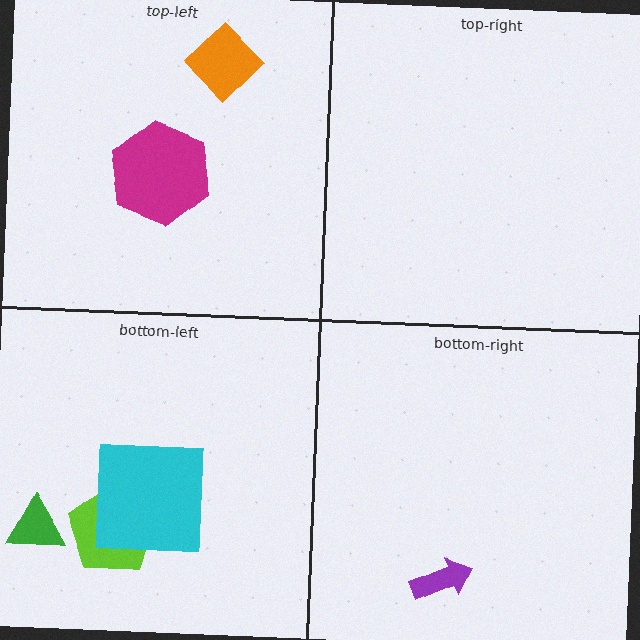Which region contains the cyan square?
The bottom-left region.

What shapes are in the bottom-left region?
The lime pentagon, the cyan square, the green triangle.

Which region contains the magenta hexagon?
The top-left region.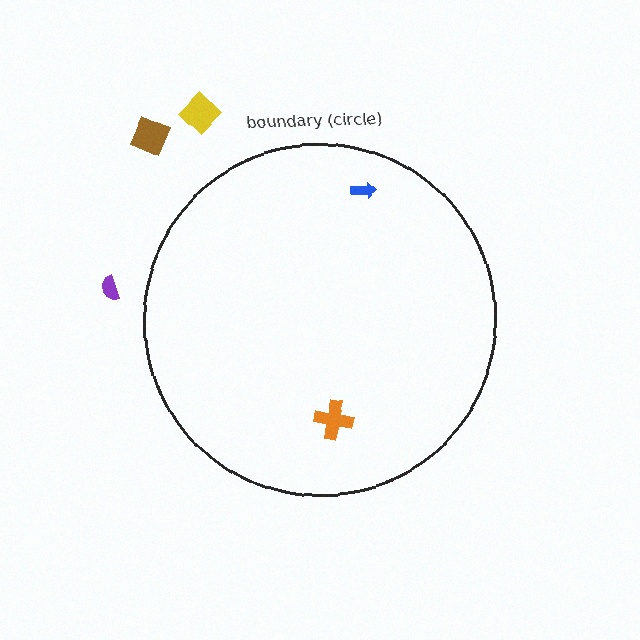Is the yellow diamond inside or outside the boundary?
Outside.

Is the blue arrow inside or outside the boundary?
Inside.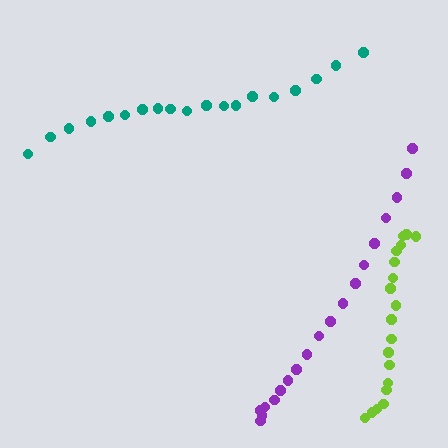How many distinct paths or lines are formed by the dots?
There are 3 distinct paths.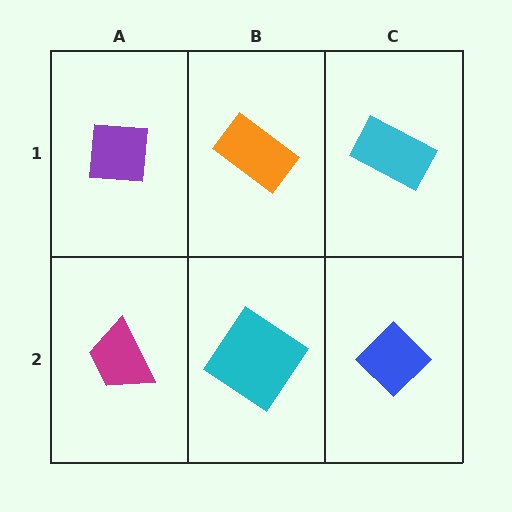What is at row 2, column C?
A blue diamond.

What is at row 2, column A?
A magenta trapezoid.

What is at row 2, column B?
A cyan diamond.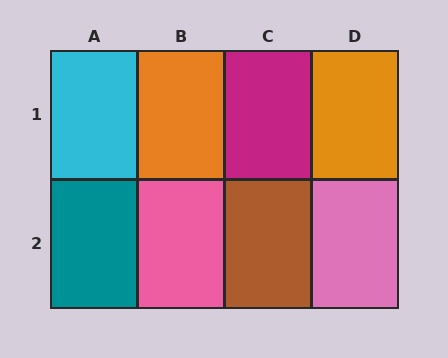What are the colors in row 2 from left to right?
Teal, pink, brown, pink.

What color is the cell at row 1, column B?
Orange.